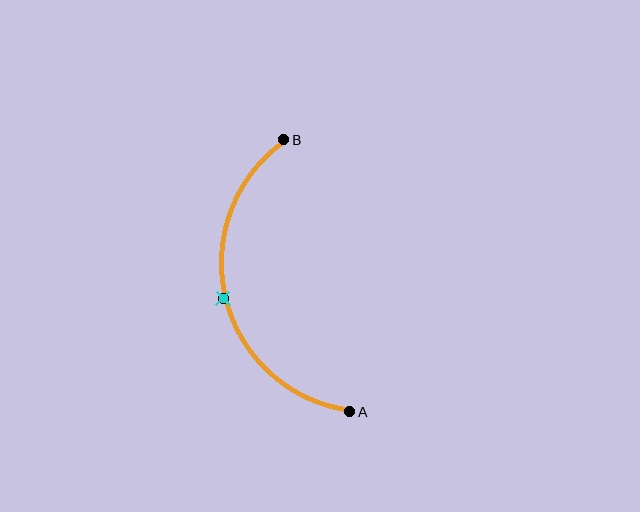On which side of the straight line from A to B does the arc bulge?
The arc bulges to the left of the straight line connecting A and B.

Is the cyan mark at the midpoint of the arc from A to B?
Yes. The cyan mark lies on the arc at equal arc-length from both A and B — it is the arc midpoint.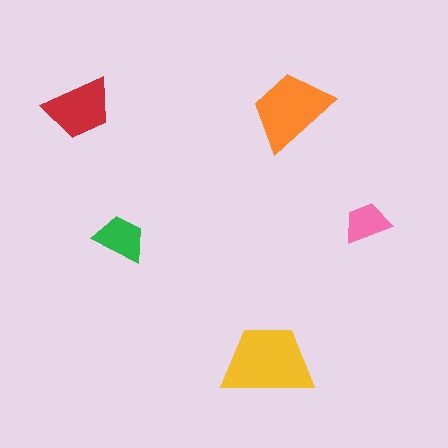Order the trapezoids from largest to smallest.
the yellow one, the orange one, the red one, the green one, the pink one.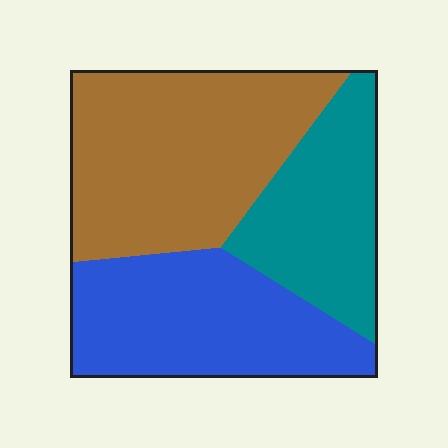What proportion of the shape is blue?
Blue takes up about one third (1/3) of the shape.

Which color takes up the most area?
Brown, at roughly 40%.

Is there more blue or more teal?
Blue.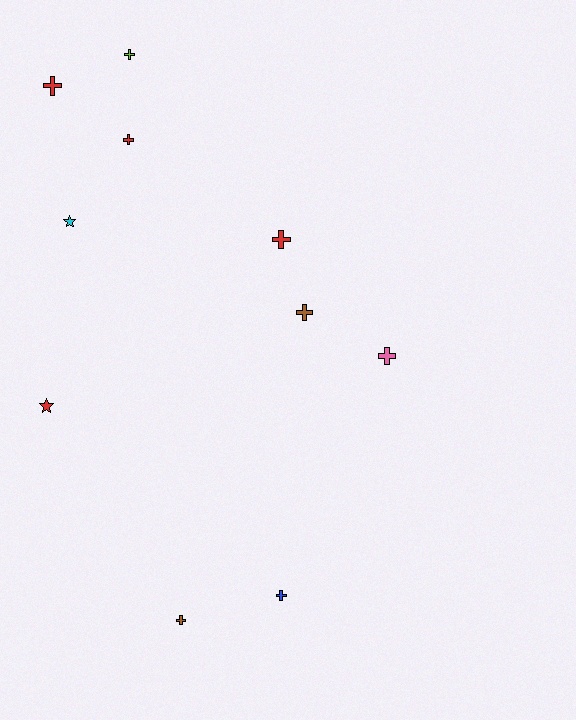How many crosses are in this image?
There are 8 crosses.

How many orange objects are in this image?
There are no orange objects.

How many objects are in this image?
There are 10 objects.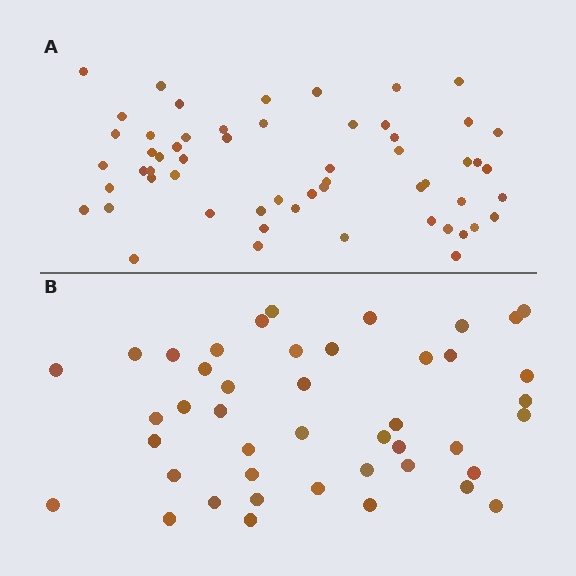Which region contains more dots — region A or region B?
Region A (the top region) has more dots.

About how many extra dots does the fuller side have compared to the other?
Region A has approximately 15 more dots than region B.